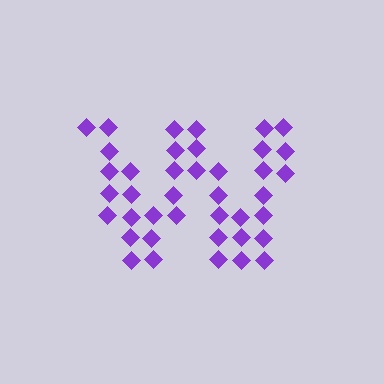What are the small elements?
The small elements are diamonds.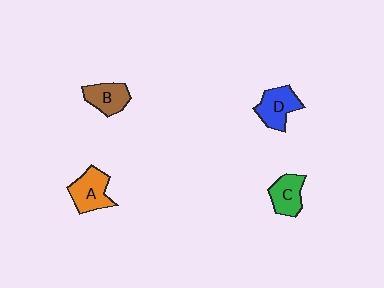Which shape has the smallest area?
Shape B (brown).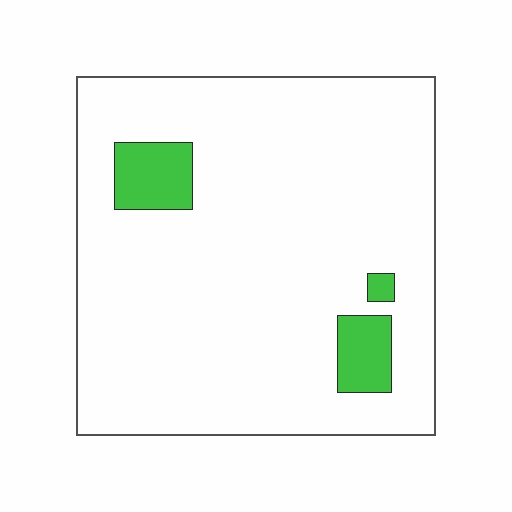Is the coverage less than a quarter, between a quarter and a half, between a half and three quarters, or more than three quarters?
Less than a quarter.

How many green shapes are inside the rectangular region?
3.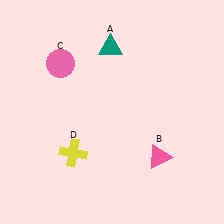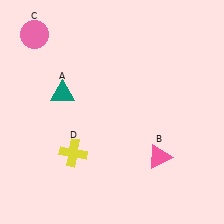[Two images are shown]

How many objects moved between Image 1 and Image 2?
2 objects moved between the two images.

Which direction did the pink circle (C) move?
The pink circle (C) moved up.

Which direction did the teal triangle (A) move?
The teal triangle (A) moved left.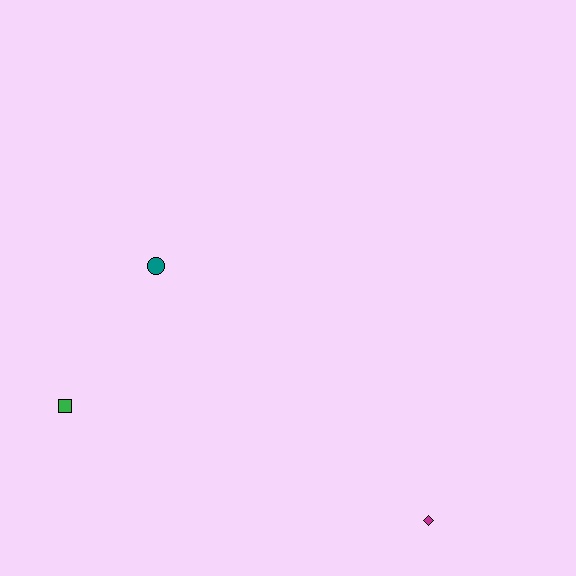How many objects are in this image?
There are 3 objects.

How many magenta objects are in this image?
There is 1 magenta object.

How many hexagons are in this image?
There are no hexagons.